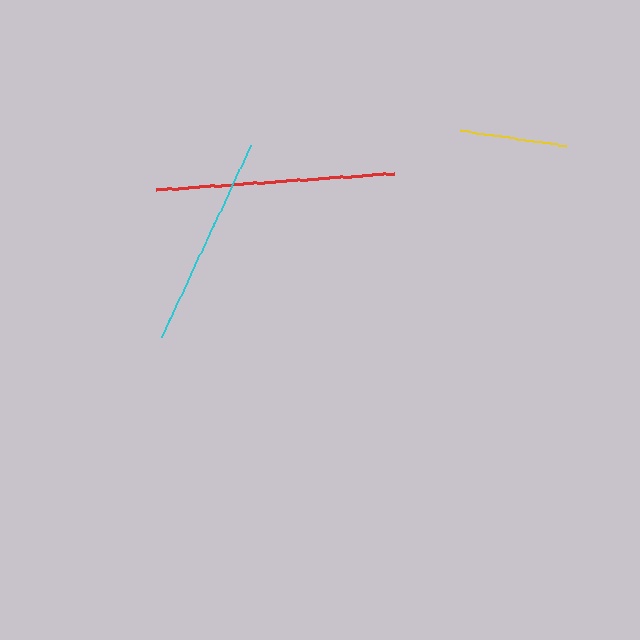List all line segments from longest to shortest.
From longest to shortest: red, cyan, yellow.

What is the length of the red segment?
The red segment is approximately 239 pixels long.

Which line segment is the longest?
The red line is the longest at approximately 239 pixels.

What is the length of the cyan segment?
The cyan segment is approximately 212 pixels long.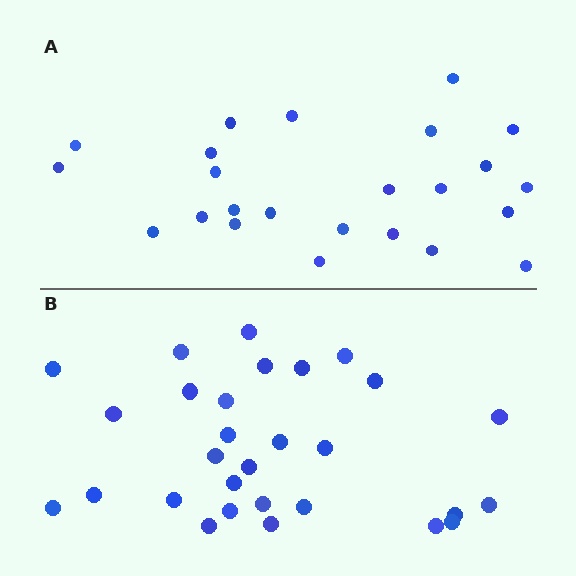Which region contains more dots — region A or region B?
Region B (the bottom region) has more dots.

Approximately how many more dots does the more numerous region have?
Region B has about 5 more dots than region A.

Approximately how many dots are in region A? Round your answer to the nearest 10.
About 20 dots. (The exact count is 24, which rounds to 20.)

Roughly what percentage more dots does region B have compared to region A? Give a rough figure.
About 20% more.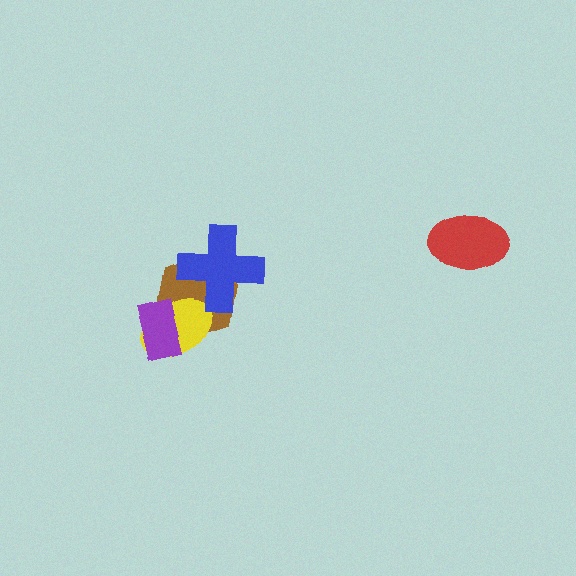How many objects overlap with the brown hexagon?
3 objects overlap with the brown hexagon.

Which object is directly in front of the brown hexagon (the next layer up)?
The yellow ellipse is directly in front of the brown hexagon.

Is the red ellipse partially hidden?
No, no other shape covers it.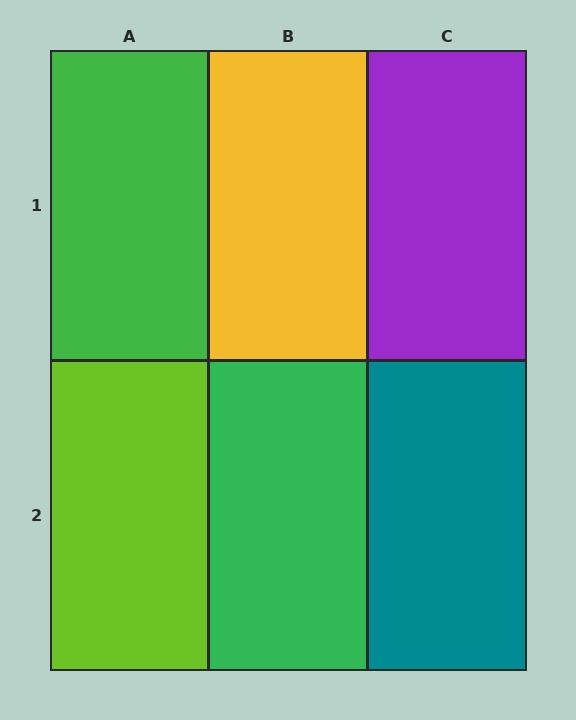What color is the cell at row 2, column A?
Lime.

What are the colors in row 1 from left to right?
Green, yellow, purple.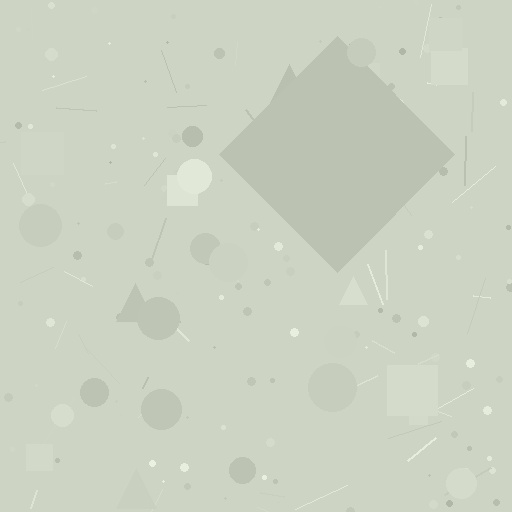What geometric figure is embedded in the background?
A diamond is embedded in the background.